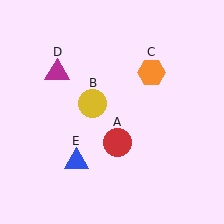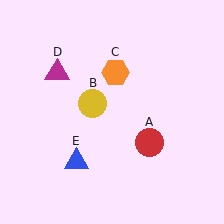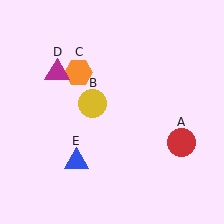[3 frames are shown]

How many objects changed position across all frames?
2 objects changed position: red circle (object A), orange hexagon (object C).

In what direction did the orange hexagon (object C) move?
The orange hexagon (object C) moved left.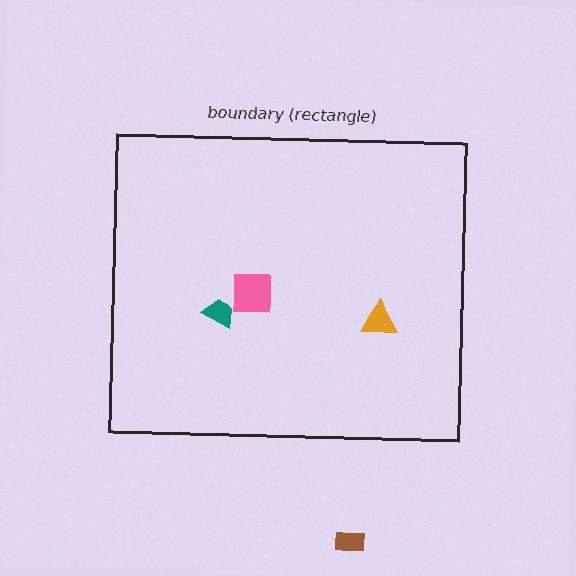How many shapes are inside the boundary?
3 inside, 1 outside.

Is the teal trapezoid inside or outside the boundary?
Inside.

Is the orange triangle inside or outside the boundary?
Inside.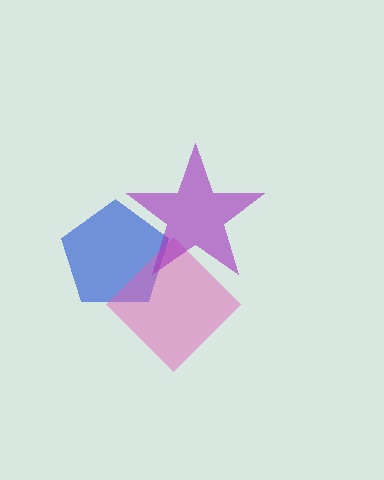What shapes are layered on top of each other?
The layered shapes are: a blue pentagon, a pink diamond, a purple star.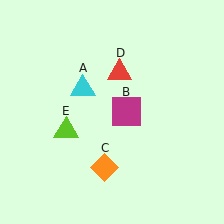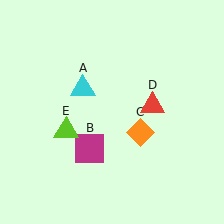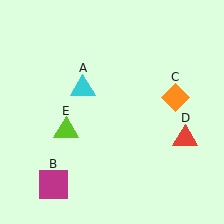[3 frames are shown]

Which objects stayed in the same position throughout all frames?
Cyan triangle (object A) and lime triangle (object E) remained stationary.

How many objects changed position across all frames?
3 objects changed position: magenta square (object B), orange diamond (object C), red triangle (object D).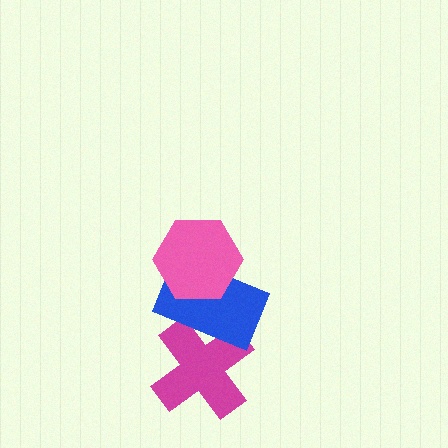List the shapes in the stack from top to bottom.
From top to bottom: the pink hexagon, the blue rectangle, the magenta cross.